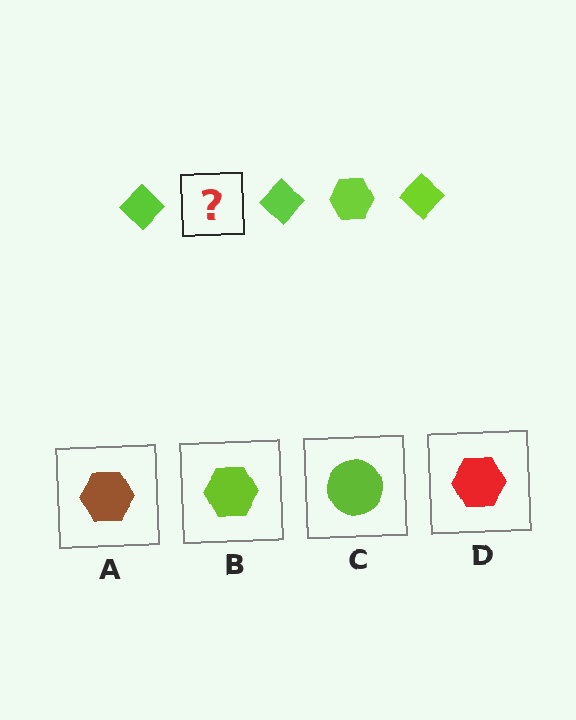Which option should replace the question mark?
Option B.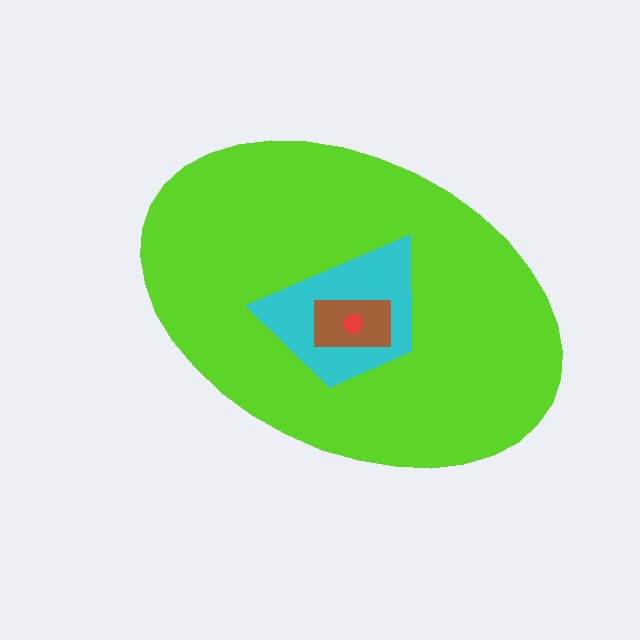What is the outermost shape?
The lime ellipse.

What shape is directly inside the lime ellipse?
The cyan trapezoid.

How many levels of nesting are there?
4.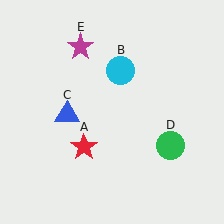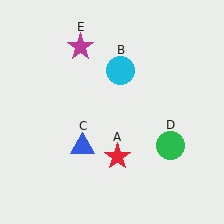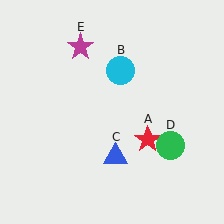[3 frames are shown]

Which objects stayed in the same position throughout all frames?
Cyan circle (object B) and green circle (object D) and magenta star (object E) remained stationary.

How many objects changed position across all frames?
2 objects changed position: red star (object A), blue triangle (object C).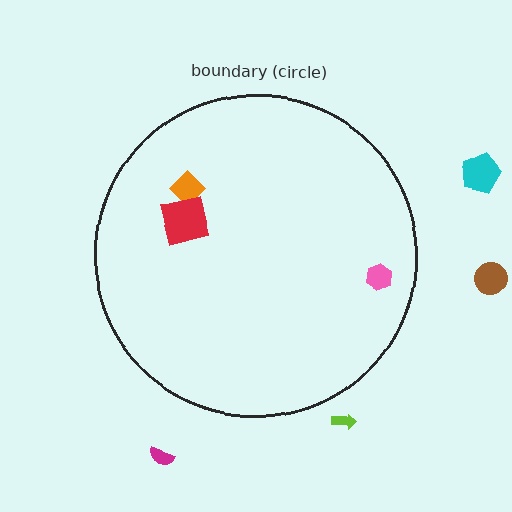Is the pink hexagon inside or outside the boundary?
Inside.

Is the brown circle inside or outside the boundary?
Outside.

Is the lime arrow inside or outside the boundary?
Outside.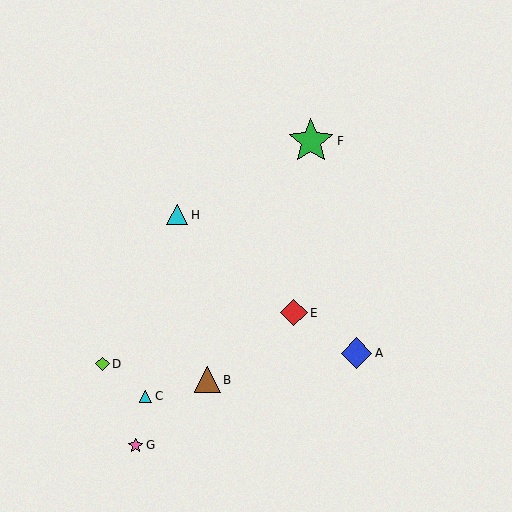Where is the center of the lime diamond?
The center of the lime diamond is at (103, 364).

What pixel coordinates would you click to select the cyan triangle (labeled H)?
Click at (177, 215) to select the cyan triangle H.